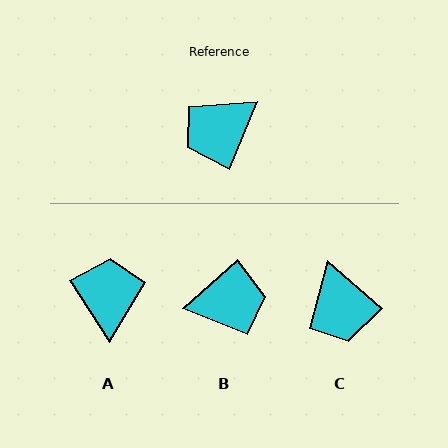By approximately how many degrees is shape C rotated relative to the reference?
Approximately 72 degrees counter-clockwise.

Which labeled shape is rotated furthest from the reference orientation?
B, about 155 degrees away.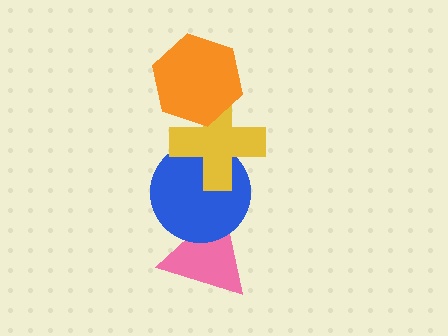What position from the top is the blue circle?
The blue circle is 3rd from the top.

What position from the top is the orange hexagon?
The orange hexagon is 1st from the top.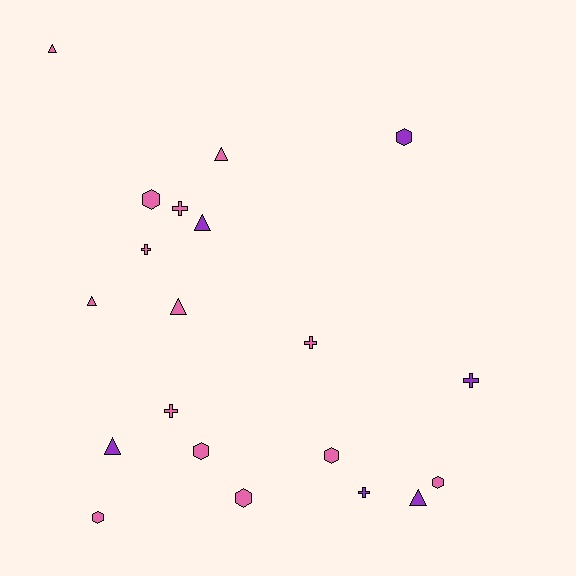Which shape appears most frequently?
Triangle, with 7 objects.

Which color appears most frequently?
Pink, with 14 objects.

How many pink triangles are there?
There are 4 pink triangles.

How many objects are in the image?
There are 20 objects.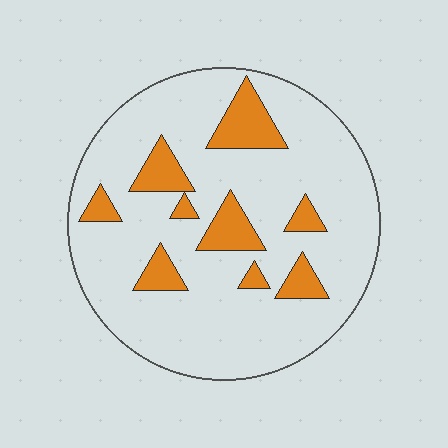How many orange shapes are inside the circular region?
9.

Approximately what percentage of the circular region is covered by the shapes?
Approximately 15%.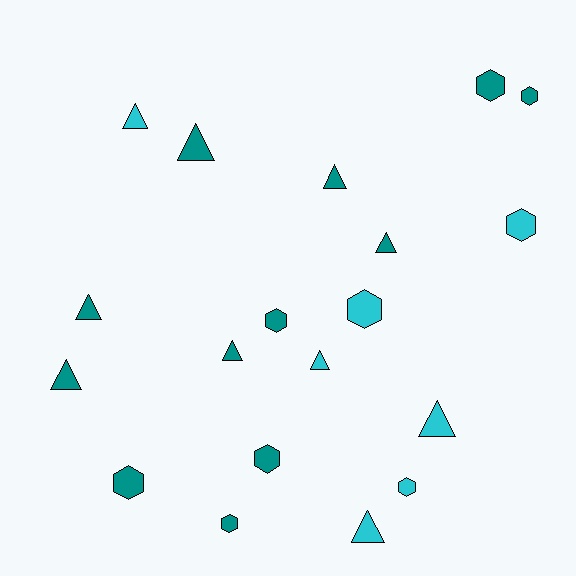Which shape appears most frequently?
Triangle, with 10 objects.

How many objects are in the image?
There are 19 objects.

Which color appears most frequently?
Teal, with 12 objects.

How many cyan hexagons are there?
There are 3 cyan hexagons.